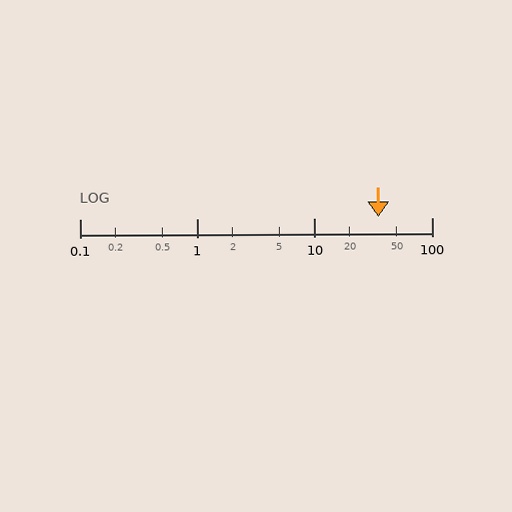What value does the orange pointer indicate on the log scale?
The pointer indicates approximately 35.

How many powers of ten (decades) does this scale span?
The scale spans 3 decades, from 0.1 to 100.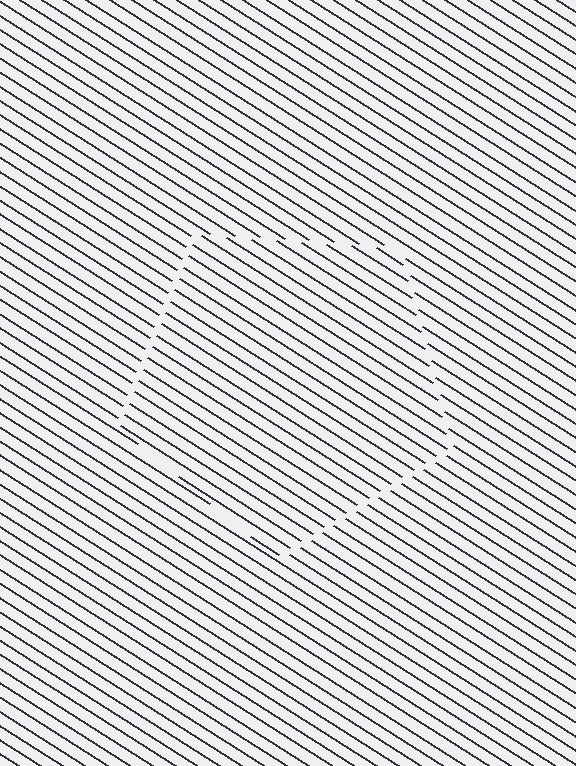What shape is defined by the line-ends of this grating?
An illusory pentagon. The interior of the shape contains the same grating, shifted by half a period — the contour is defined by the phase discontinuity where line-ends from the inner and outer gratings abut.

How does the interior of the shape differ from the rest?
The interior of the shape contains the same grating, shifted by half a period — the contour is defined by the phase discontinuity where line-ends from the inner and outer gratings abut.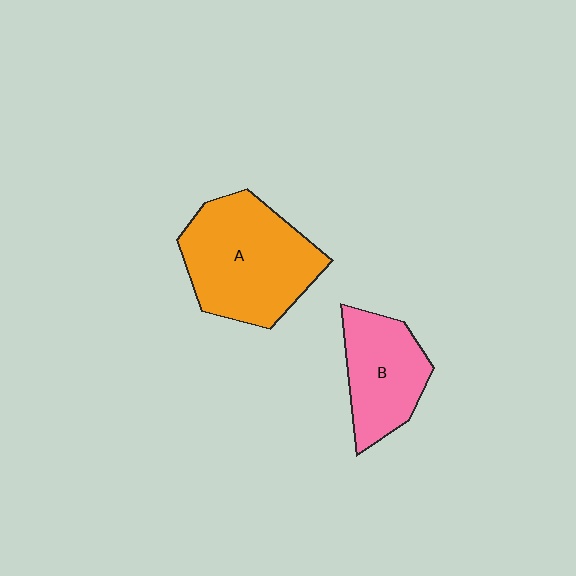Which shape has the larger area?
Shape A (orange).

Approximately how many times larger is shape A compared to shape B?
Approximately 1.6 times.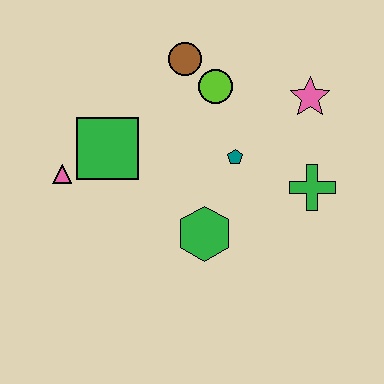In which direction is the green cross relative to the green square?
The green cross is to the right of the green square.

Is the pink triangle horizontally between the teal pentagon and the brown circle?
No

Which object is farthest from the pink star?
The pink triangle is farthest from the pink star.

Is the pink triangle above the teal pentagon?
No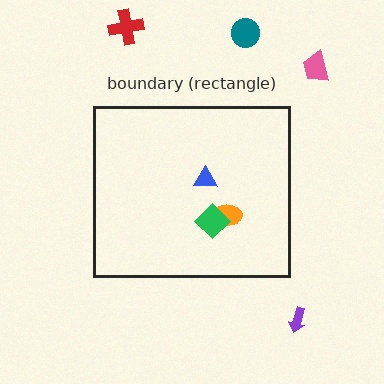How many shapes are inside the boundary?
3 inside, 4 outside.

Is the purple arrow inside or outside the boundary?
Outside.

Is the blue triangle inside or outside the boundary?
Inside.